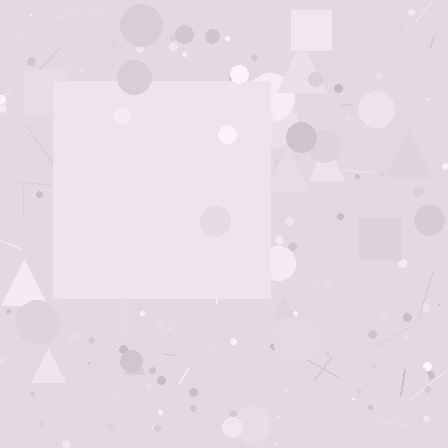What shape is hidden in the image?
A square is hidden in the image.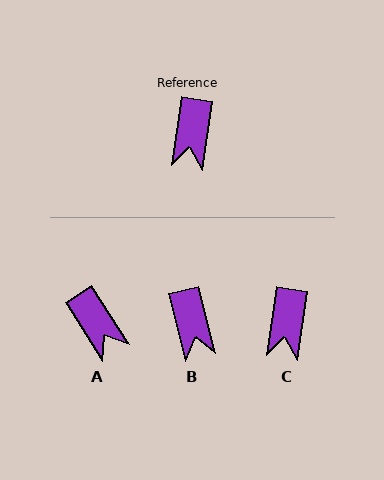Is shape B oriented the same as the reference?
No, it is off by about 22 degrees.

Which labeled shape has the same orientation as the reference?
C.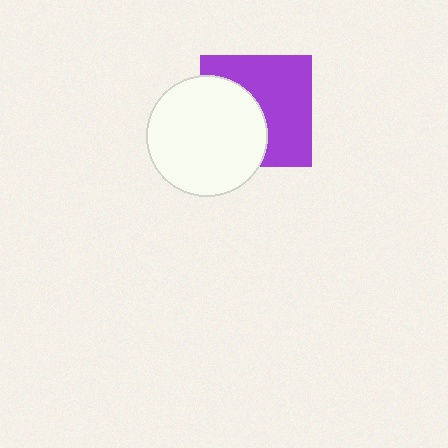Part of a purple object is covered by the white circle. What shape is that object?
It is a square.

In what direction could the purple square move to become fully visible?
The purple square could move right. That would shift it out from behind the white circle entirely.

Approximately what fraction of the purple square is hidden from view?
Roughly 43% of the purple square is hidden behind the white circle.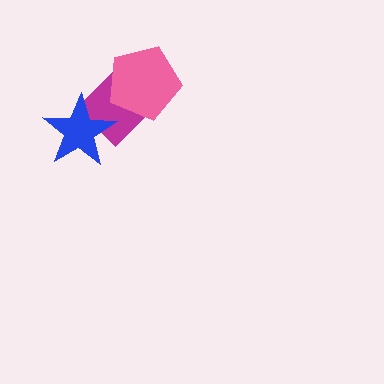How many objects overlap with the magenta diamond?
2 objects overlap with the magenta diamond.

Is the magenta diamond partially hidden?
Yes, it is partially covered by another shape.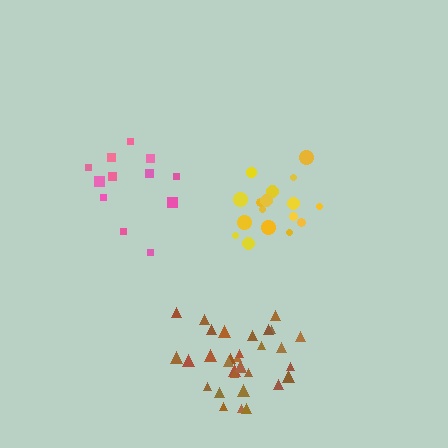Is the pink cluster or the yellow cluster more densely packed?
Yellow.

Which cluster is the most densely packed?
Yellow.